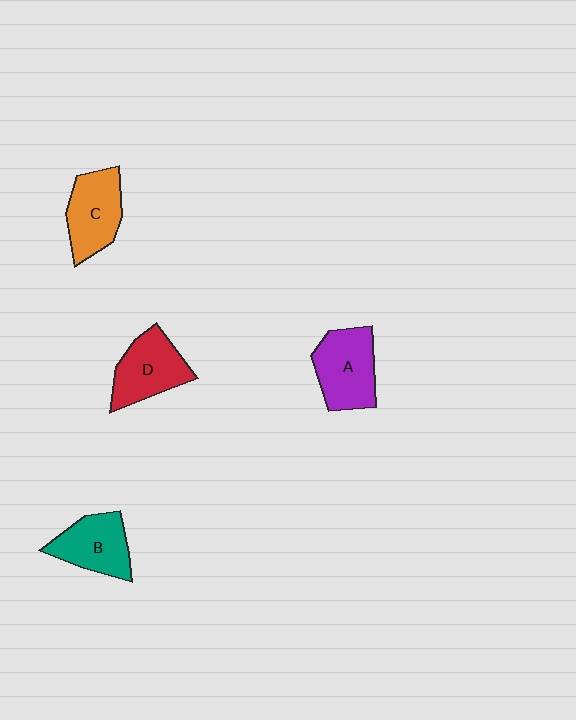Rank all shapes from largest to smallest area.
From largest to smallest: A (purple), D (red), C (orange), B (teal).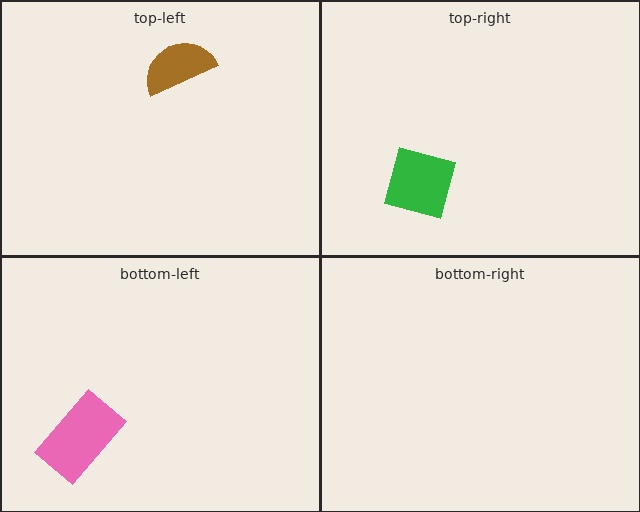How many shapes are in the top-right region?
1.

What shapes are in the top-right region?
The green square.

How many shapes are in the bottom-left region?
1.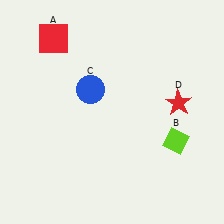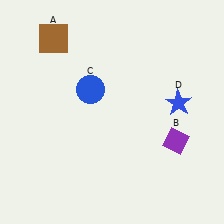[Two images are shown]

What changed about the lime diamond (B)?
In Image 1, B is lime. In Image 2, it changed to purple.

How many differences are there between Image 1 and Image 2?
There are 3 differences between the two images.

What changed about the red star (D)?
In Image 1, D is red. In Image 2, it changed to blue.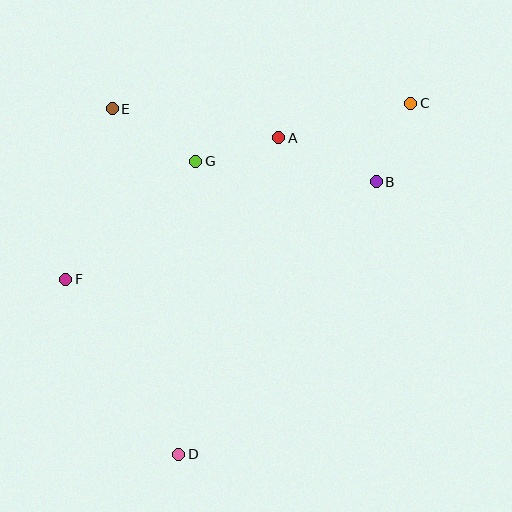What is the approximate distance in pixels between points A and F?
The distance between A and F is approximately 256 pixels.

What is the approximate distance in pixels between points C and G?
The distance between C and G is approximately 222 pixels.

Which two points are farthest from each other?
Points C and D are farthest from each other.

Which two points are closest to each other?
Points B and C are closest to each other.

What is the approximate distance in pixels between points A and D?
The distance between A and D is approximately 332 pixels.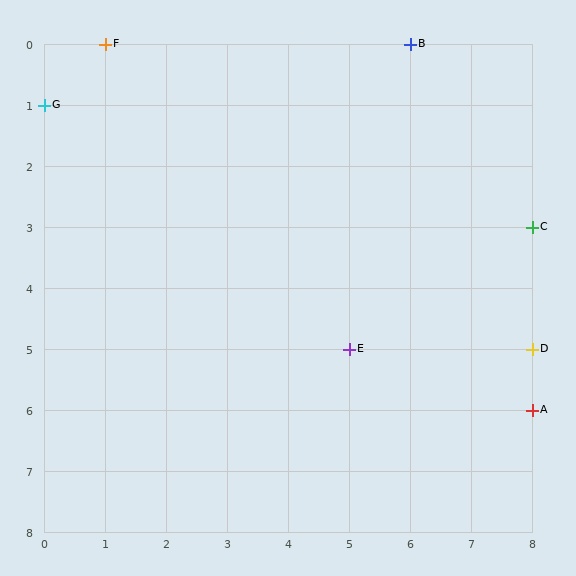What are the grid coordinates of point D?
Point D is at grid coordinates (8, 5).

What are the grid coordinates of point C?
Point C is at grid coordinates (8, 3).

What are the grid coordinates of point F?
Point F is at grid coordinates (1, 0).